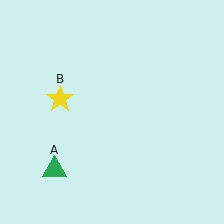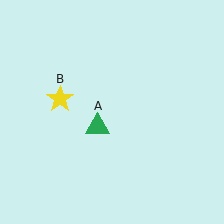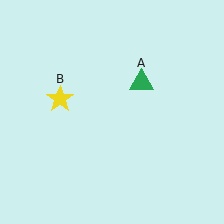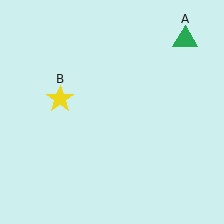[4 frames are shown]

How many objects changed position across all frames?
1 object changed position: green triangle (object A).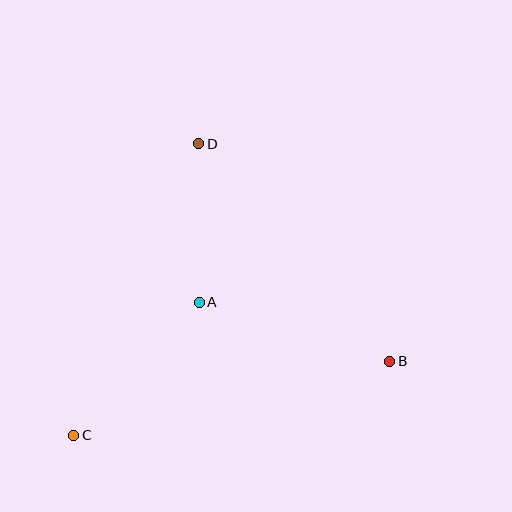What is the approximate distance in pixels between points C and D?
The distance between C and D is approximately 317 pixels.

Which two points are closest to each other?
Points A and D are closest to each other.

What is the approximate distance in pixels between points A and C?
The distance between A and C is approximately 183 pixels.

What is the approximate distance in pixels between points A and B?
The distance between A and B is approximately 199 pixels.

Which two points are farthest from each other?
Points B and C are farthest from each other.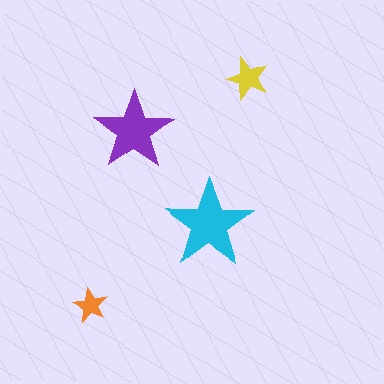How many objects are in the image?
There are 4 objects in the image.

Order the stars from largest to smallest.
the cyan one, the purple one, the yellow one, the orange one.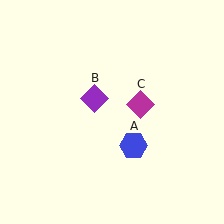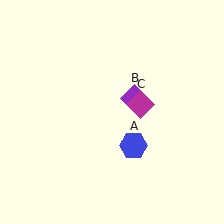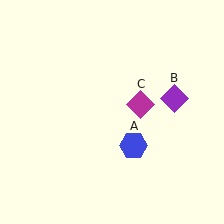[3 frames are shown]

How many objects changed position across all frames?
1 object changed position: purple diamond (object B).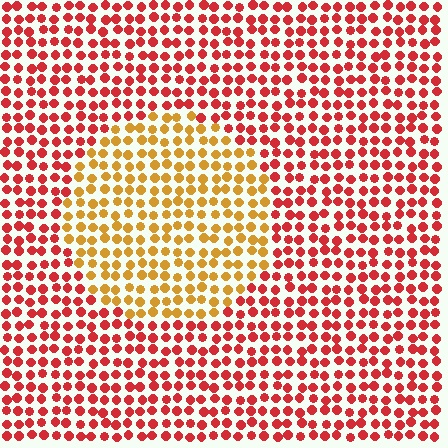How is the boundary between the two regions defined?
The boundary is defined purely by a slight shift in hue (about 43 degrees). Spacing, size, and orientation are identical on both sides.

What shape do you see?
I see a circle.